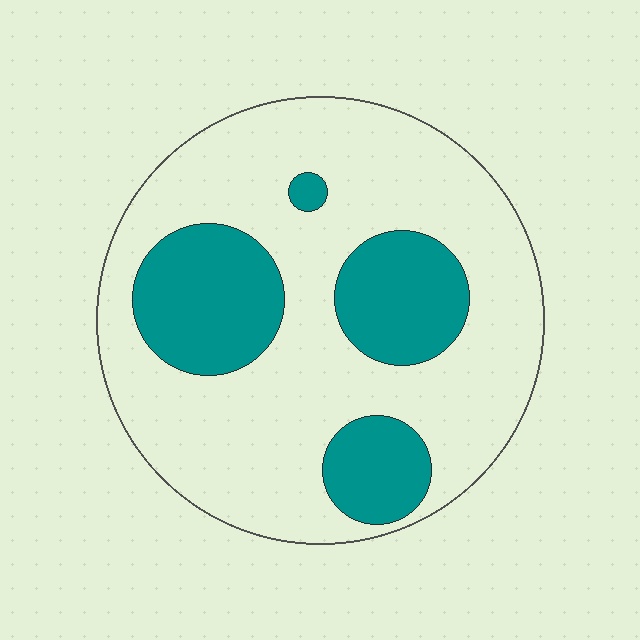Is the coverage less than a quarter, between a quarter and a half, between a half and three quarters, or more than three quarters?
Between a quarter and a half.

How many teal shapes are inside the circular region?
4.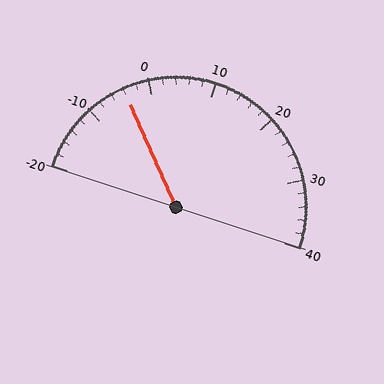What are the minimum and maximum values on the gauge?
The gauge ranges from -20 to 40.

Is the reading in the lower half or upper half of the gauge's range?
The reading is in the lower half of the range (-20 to 40).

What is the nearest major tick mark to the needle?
The nearest major tick mark is 0.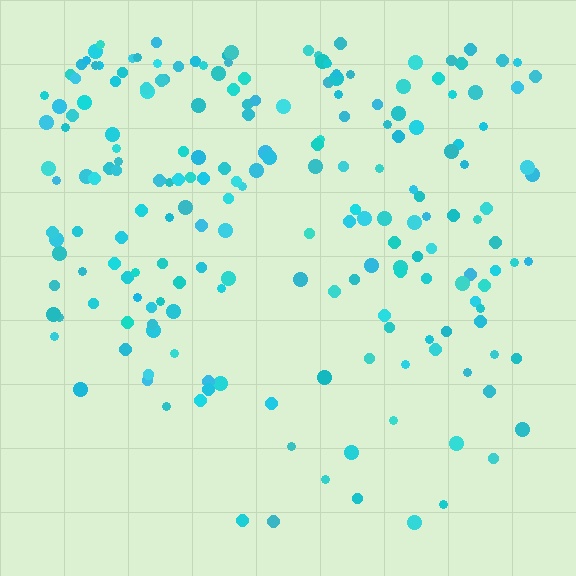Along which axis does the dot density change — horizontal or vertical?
Vertical.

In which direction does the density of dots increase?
From bottom to top, with the top side densest.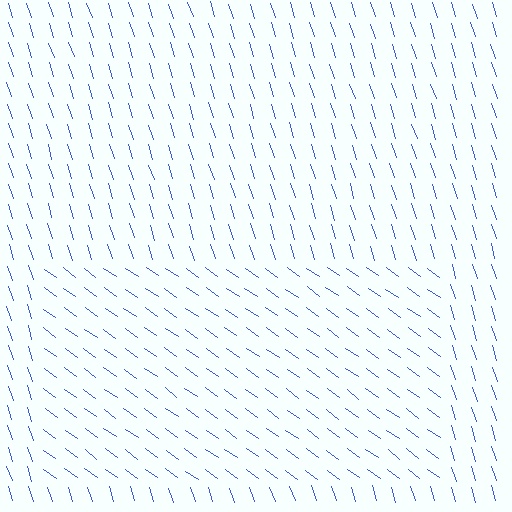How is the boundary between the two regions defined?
The boundary is defined purely by a change in line orientation (approximately 36 degrees difference). All lines are the same color and thickness.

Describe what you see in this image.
The image is filled with small blue line segments. A rectangle region in the image has lines oriented differently from the surrounding lines, creating a visible texture boundary.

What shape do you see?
I see a rectangle.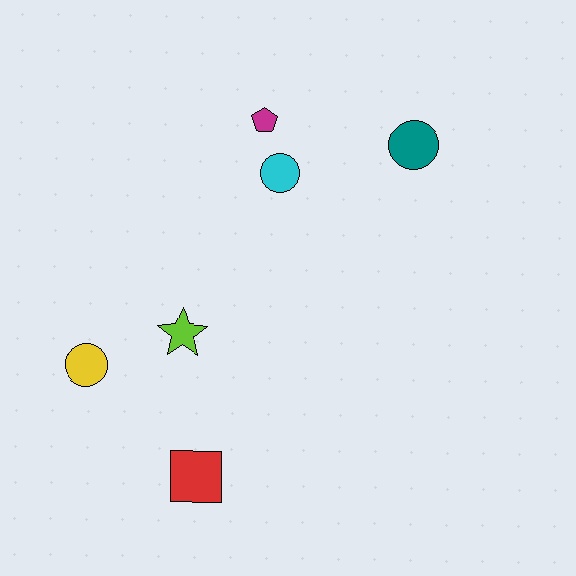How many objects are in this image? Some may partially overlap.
There are 6 objects.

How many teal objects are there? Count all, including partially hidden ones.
There is 1 teal object.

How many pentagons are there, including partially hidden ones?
There is 1 pentagon.